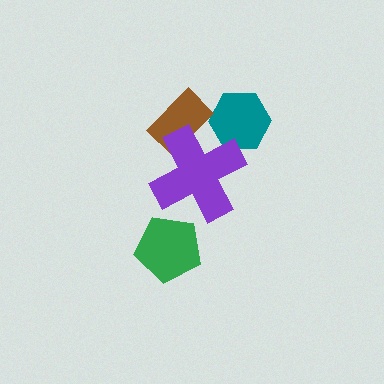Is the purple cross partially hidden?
No, no other shape covers it.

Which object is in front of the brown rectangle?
The purple cross is in front of the brown rectangle.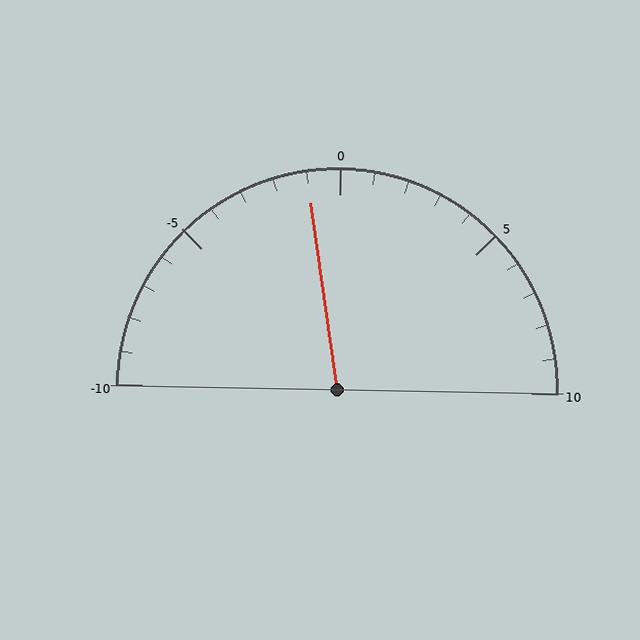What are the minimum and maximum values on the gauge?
The gauge ranges from -10 to 10.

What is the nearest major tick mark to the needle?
The nearest major tick mark is 0.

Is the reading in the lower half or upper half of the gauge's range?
The reading is in the lower half of the range (-10 to 10).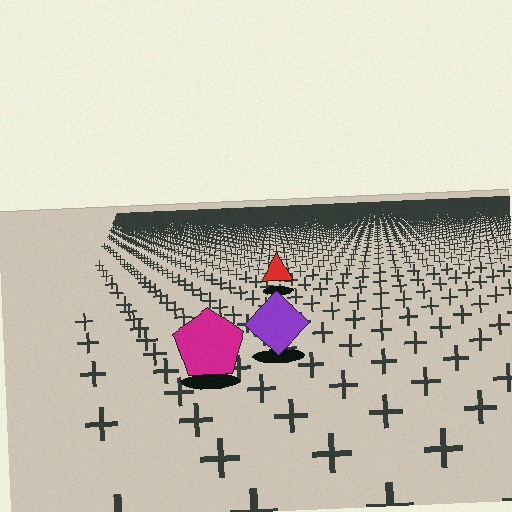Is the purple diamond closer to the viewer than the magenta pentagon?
No. The magenta pentagon is closer — you can tell from the texture gradient: the ground texture is coarser near it.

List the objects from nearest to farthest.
From nearest to farthest: the magenta pentagon, the purple diamond, the red triangle.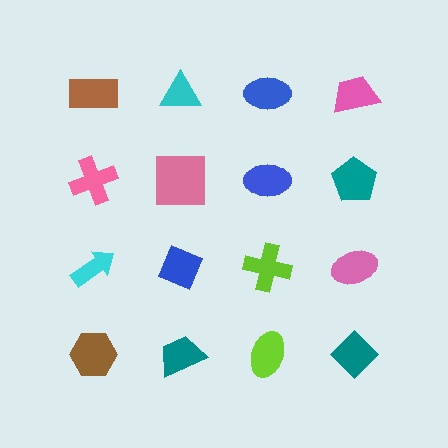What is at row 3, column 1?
A cyan arrow.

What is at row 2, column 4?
A teal pentagon.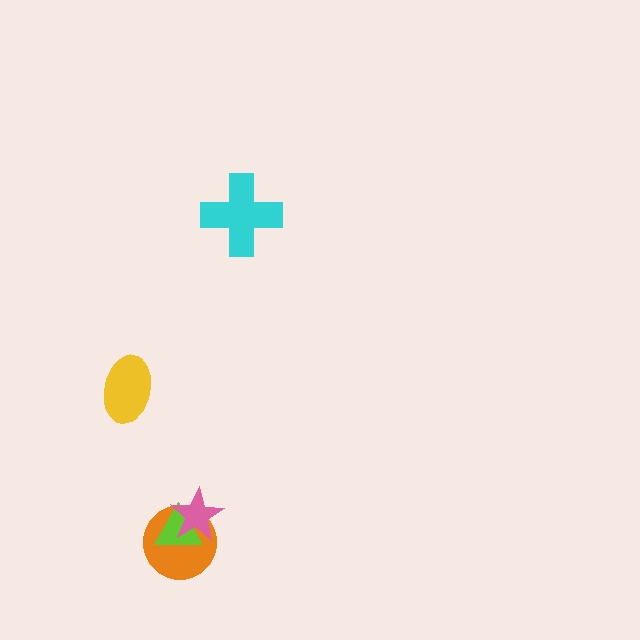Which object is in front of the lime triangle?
The pink star is in front of the lime triangle.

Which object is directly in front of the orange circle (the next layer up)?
The lime triangle is directly in front of the orange circle.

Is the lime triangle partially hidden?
Yes, it is partially covered by another shape.